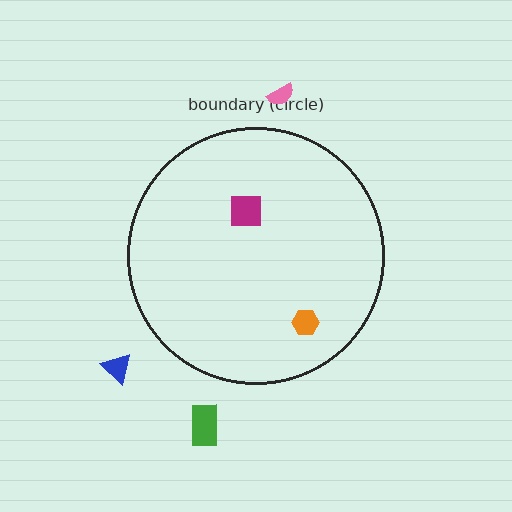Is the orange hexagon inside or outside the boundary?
Inside.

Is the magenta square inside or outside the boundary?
Inside.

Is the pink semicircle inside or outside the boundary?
Outside.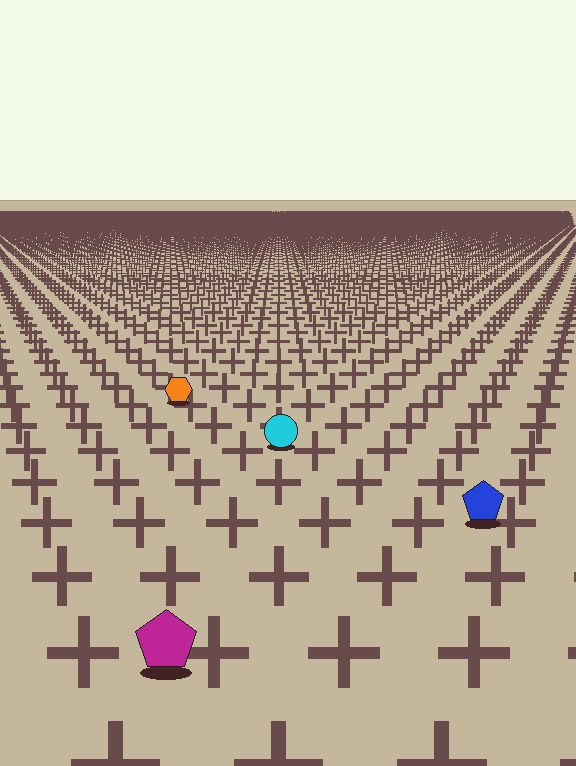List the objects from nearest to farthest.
From nearest to farthest: the magenta pentagon, the blue pentagon, the cyan circle, the orange hexagon.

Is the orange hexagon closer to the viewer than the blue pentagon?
No. The blue pentagon is closer — you can tell from the texture gradient: the ground texture is coarser near it.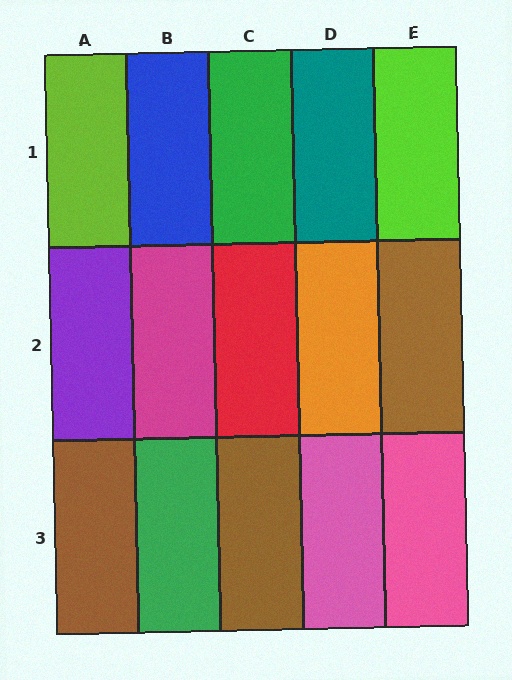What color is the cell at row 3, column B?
Green.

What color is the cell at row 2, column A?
Purple.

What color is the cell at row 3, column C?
Brown.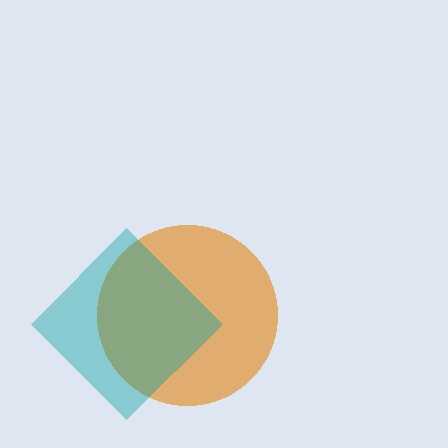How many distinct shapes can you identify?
There are 2 distinct shapes: an orange circle, a teal diamond.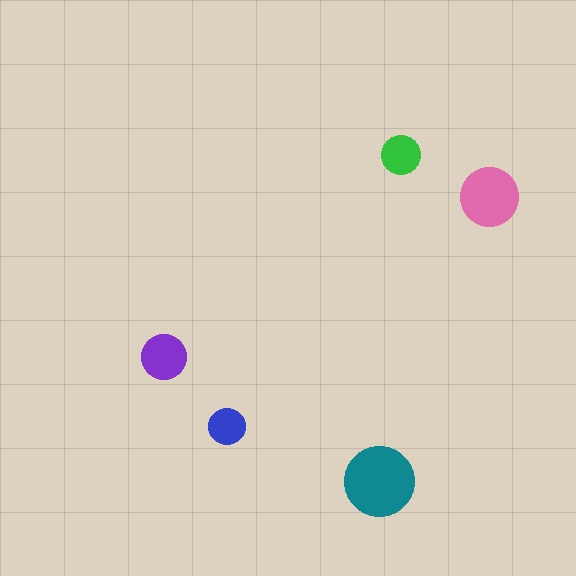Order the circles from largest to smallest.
the teal one, the pink one, the purple one, the green one, the blue one.